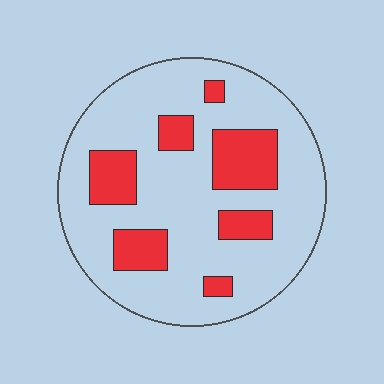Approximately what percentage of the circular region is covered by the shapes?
Approximately 25%.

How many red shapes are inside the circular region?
7.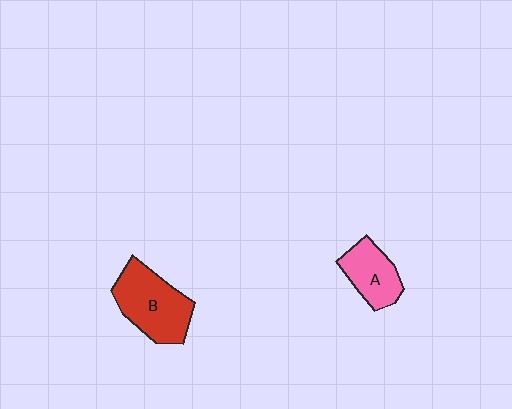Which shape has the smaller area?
Shape A (pink).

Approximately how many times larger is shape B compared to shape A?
Approximately 1.5 times.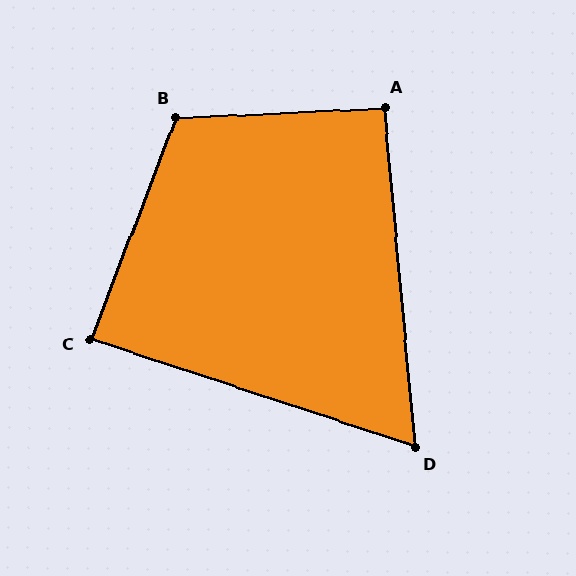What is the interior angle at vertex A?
Approximately 93 degrees (approximately right).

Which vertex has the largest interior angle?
B, at approximately 114 degrees.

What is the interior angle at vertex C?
Approximately 87 degrees (approximately right).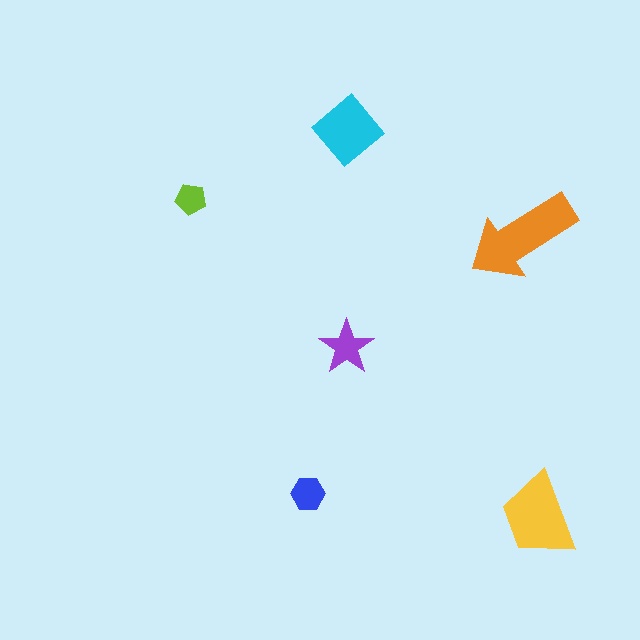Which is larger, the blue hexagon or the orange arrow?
The orange arrow.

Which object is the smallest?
The lime pentagon.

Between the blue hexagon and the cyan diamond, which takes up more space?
The cyan diamond.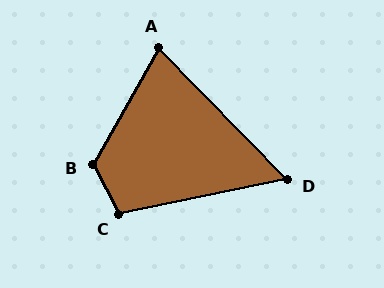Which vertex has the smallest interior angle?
D, at approximately 57 degrees.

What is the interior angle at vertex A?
Approximately 74 degrees (acute).